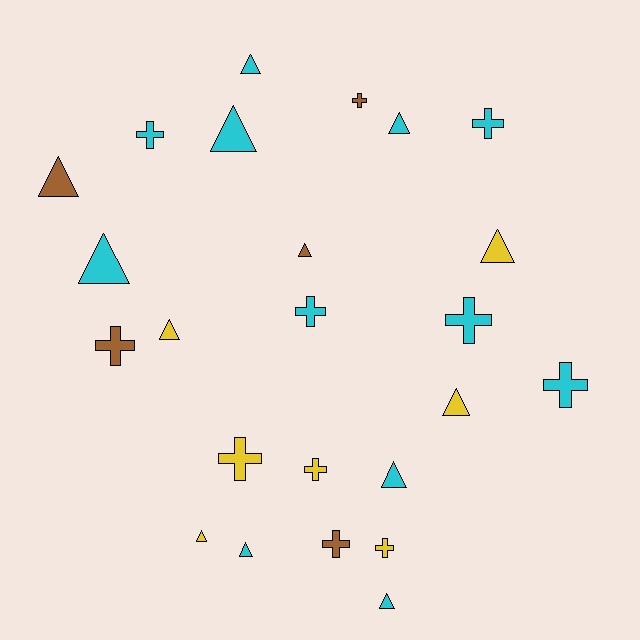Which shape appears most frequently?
Triangle, with 13 objects.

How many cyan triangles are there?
There are 7 cyan triangles.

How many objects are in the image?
There are 24 objects.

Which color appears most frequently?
Cyan, with 12 objects.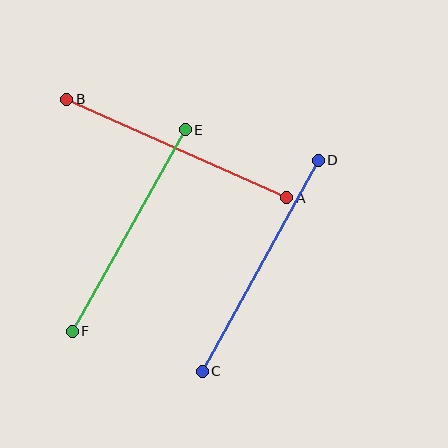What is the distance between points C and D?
The distance is approximately 241 pixels.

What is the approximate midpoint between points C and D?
The midpoint is at approximately (260, 266) pixels.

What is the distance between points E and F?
The distance is approximately 231 pixels.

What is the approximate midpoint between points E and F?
The midpoint is at approximately (129, 230) pixels.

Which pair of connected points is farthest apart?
Points C and D are farthest apart.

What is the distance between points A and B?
The distance is approximately 241 pixels.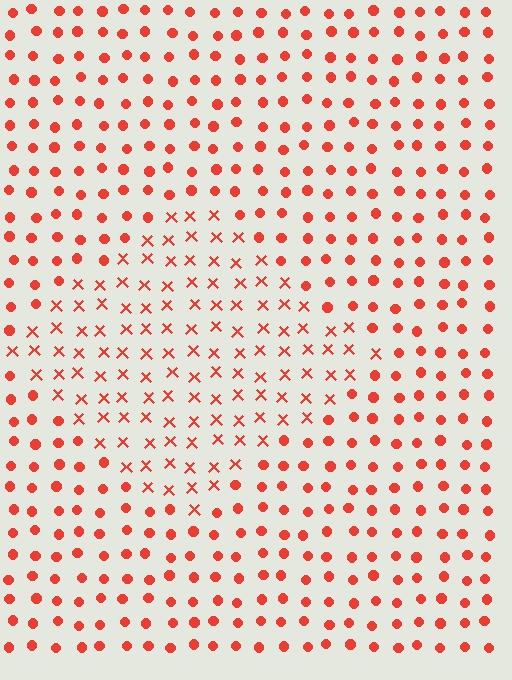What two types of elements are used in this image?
The image uses X marks inside the diamond region and circles outside it.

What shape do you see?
I see a diamond.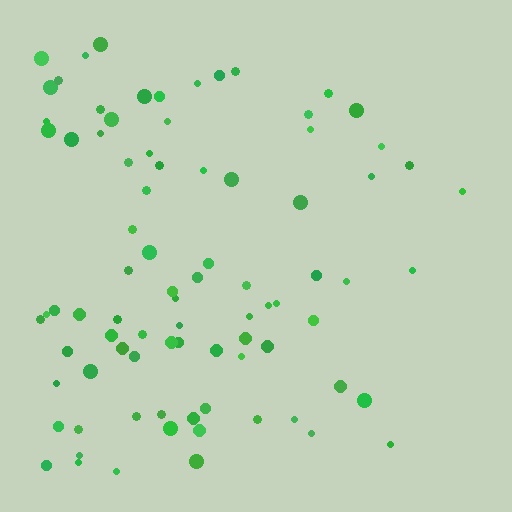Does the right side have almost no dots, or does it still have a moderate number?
Still a moderate number, just noticeably fewer than the left.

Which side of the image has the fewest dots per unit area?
The right.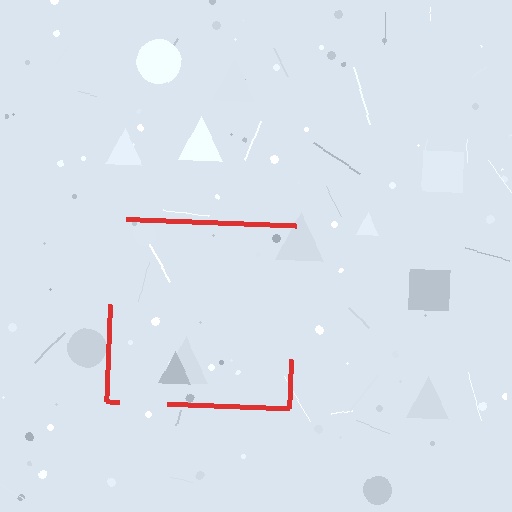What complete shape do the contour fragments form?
The contour fragments form a square.